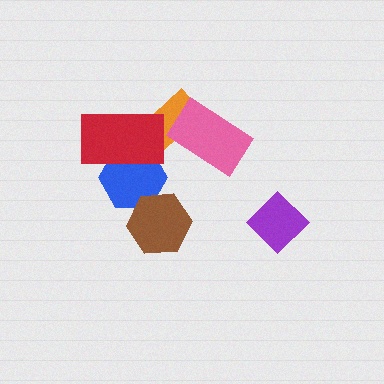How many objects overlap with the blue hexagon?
2 objects overlap with the blue hexagon.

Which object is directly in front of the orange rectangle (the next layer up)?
The red rectangle is directly in front of the orange rectangle.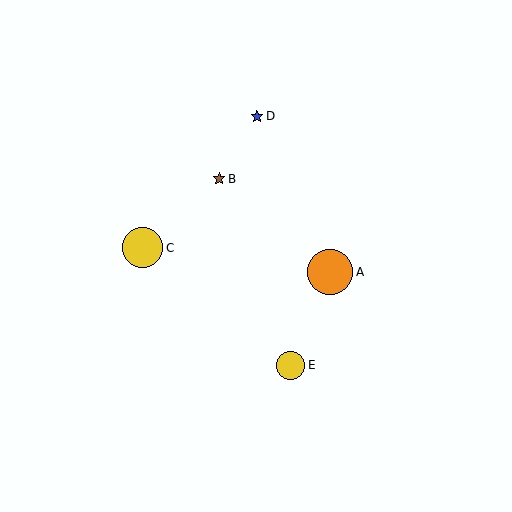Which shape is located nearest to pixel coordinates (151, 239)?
The yellow circle (labeled C) at (143, 248) is nearest to that location.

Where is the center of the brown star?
The center of the brown star is at (219, 179).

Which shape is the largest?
The orange circle (labeled A) is the largest.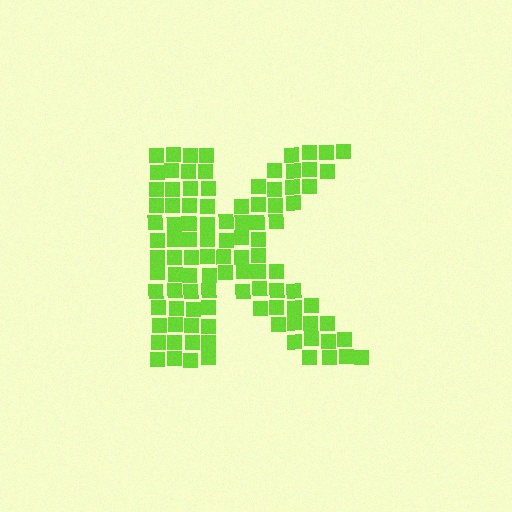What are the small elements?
The small elements are squares.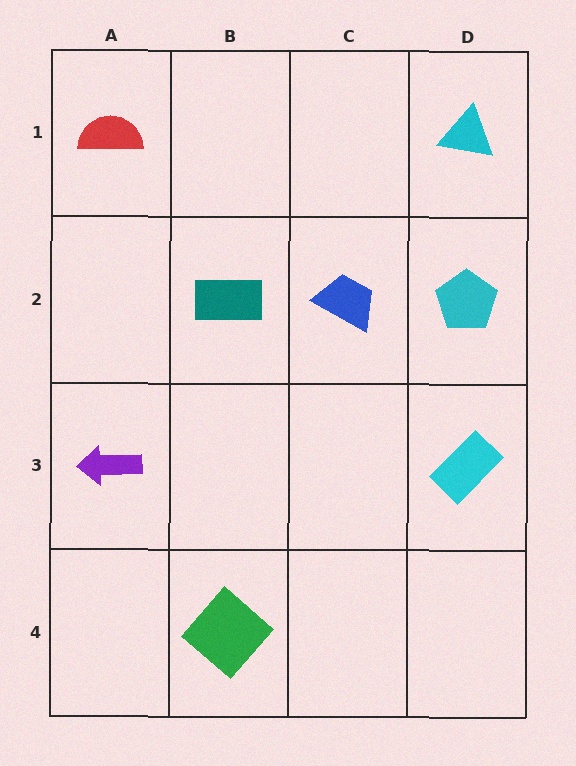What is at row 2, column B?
A teal rectangle.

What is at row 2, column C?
A blue trapezoid.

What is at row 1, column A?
A red semicircle.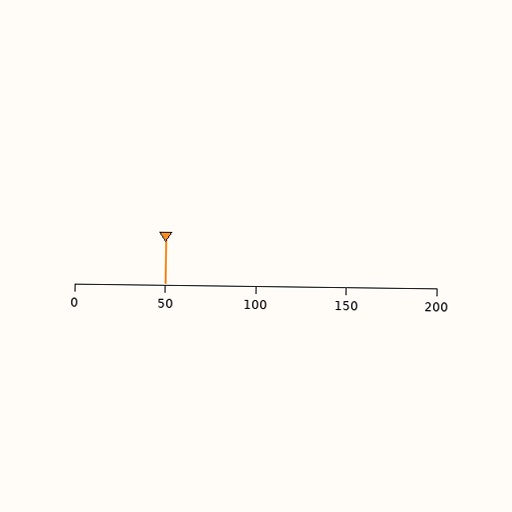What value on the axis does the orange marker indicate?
The marker indicates approximately 50.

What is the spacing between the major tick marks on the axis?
The major ticks are spaced 50 apart.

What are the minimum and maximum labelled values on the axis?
The axis runs from 0 to 200.